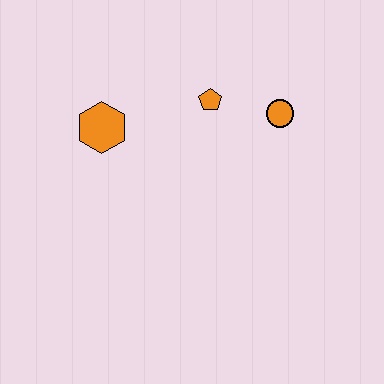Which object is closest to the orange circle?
The orange pentagon is closest to the orange circle.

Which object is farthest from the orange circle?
The orange hexagon is farthest from the orange circle.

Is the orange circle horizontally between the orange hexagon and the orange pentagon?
No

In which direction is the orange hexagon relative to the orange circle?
The orange hexagon is to the left of the orange circle.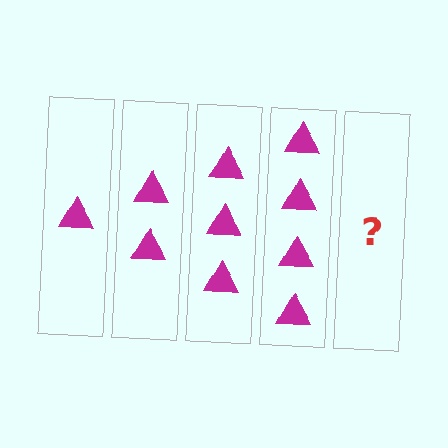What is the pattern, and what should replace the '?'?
The pattern is that each step adds one more triangle. The '?' should be 5 triangles.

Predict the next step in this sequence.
The next step is 5 triangles.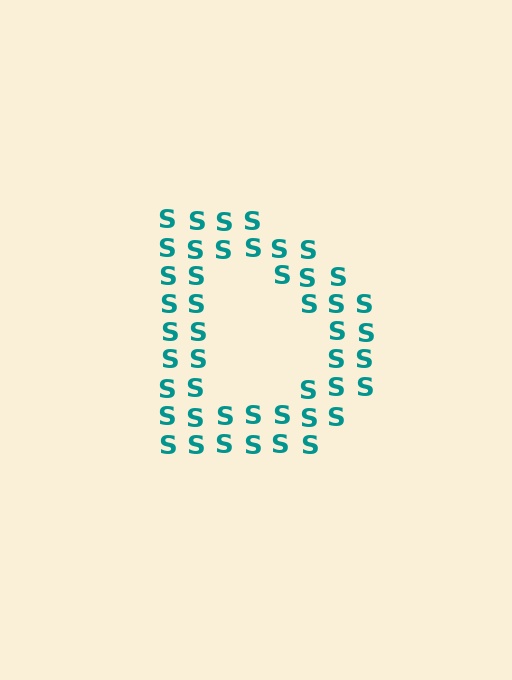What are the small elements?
The small elements are letter S's.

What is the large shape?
The large shape is the letter D.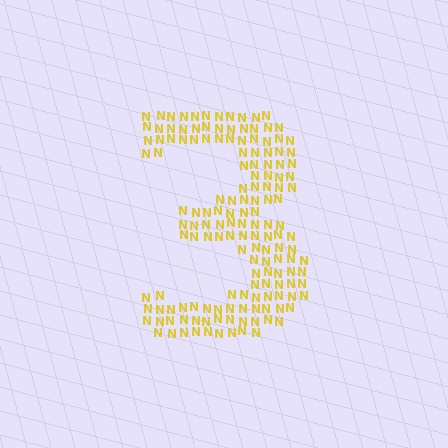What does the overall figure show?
The overall figure shows the digit 3.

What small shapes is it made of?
It is made of small letter N's.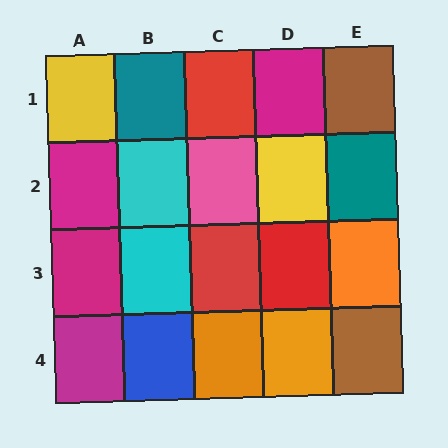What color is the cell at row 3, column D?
Red.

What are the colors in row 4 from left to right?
Magenta, blue, orange, orange, brown.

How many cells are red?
3 cells are red.